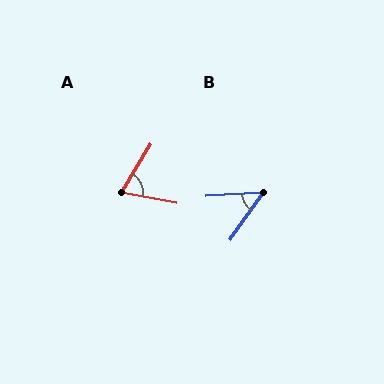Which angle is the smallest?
B, at approximately 51 degrees.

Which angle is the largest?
A, at approximately 68 degrees.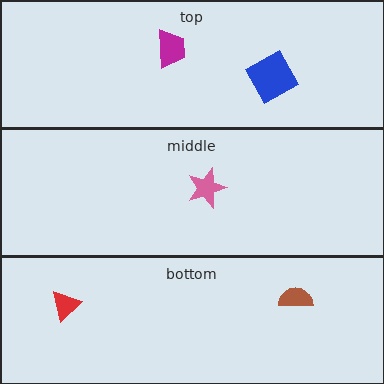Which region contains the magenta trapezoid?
The top region.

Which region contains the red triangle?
The bottom region.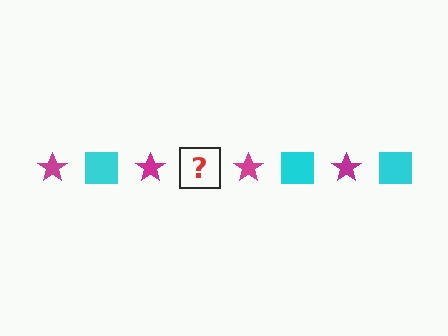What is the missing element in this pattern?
The missing element is a cyan square.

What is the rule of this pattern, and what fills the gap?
The rule is that the pattern alternates between magenta star and cyan square. The gap should be filled with a cyan square.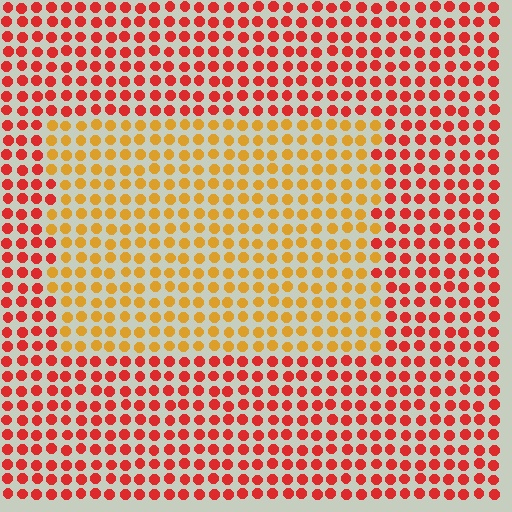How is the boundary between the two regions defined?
The boundary is defined purely by a slight shift in hue (about 40 degrees). Spacing, size, and orientation are identical on both sides.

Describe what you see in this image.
The image is filled with small red elements in a uniform arrangement. A rectangle-shaped region is visible where the elements are tinted to a slightly different hue, forming a subtle color boundary.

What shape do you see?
I see a rectangle.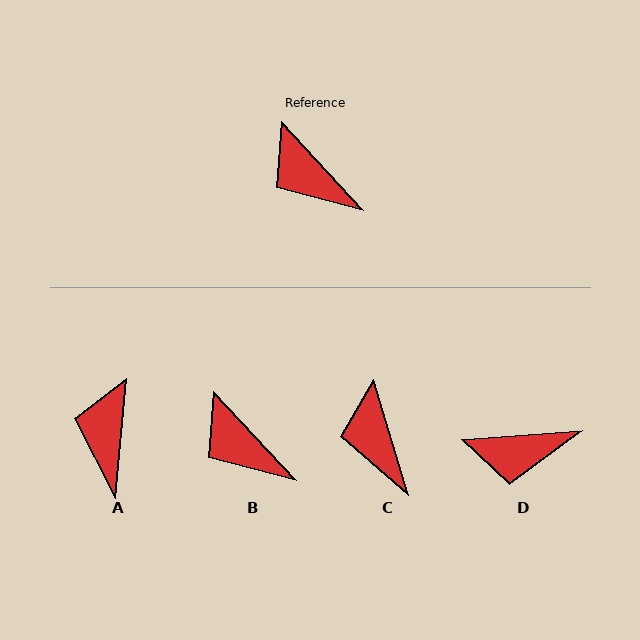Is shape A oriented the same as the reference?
No, it is off by about 48 degrees.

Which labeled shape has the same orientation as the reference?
B.